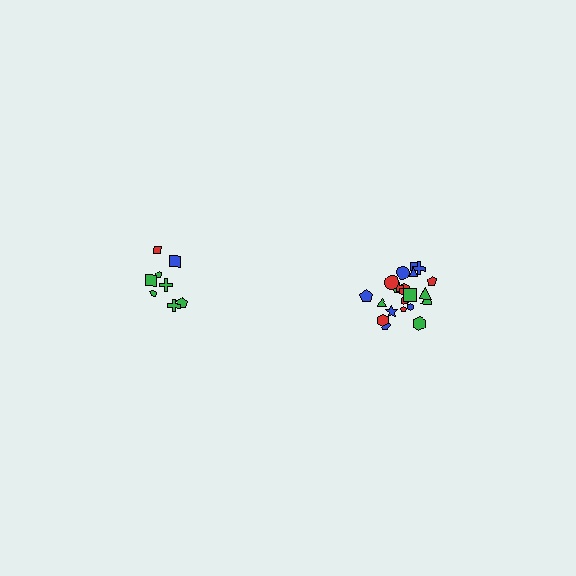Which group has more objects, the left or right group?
The right group.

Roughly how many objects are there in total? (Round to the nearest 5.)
Roughly 30 objects in total.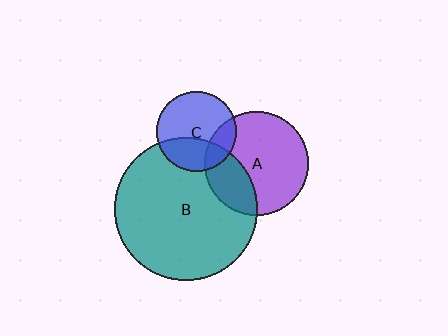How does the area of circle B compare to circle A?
Approximately 1.9 times.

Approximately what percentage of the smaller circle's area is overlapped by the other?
Approximately 20%.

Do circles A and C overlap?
Yes.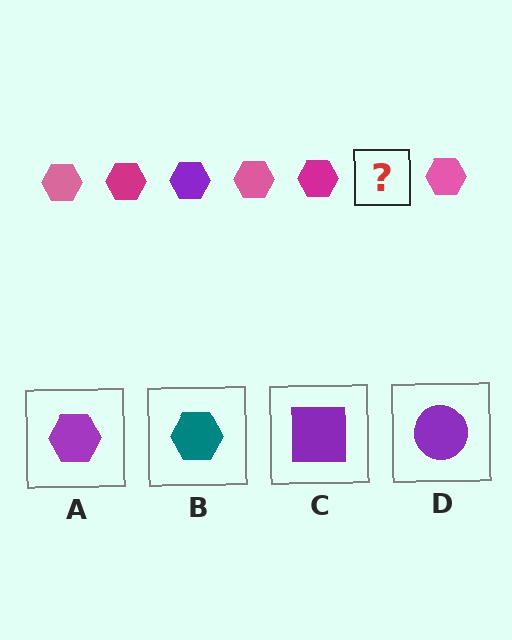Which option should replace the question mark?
Option A.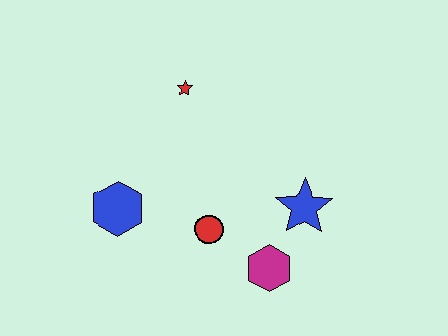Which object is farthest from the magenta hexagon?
The red star is farthest from the magenta hexagon.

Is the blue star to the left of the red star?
No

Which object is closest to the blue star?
The magenta hexagon is closest to the blue star.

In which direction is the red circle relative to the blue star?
The red circle is to the left of the blue star.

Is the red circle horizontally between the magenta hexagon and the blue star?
No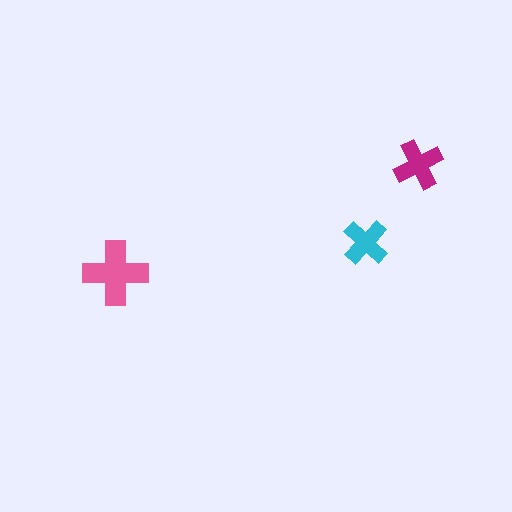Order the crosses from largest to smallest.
the pink one, the magenta one, the cyan one.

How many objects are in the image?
There are 3 objects in the image.